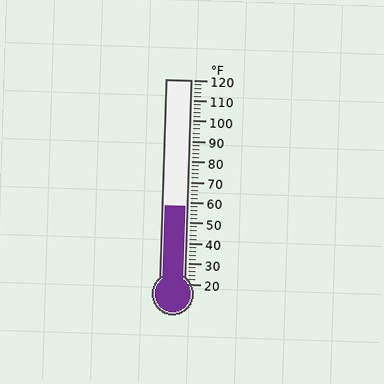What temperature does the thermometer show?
The thermometer shows approximately 58°F.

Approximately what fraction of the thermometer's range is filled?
The thermometer is filled to approximately 40% of its range.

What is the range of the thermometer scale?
The thermometer scale ranges from 20°F to 120°F.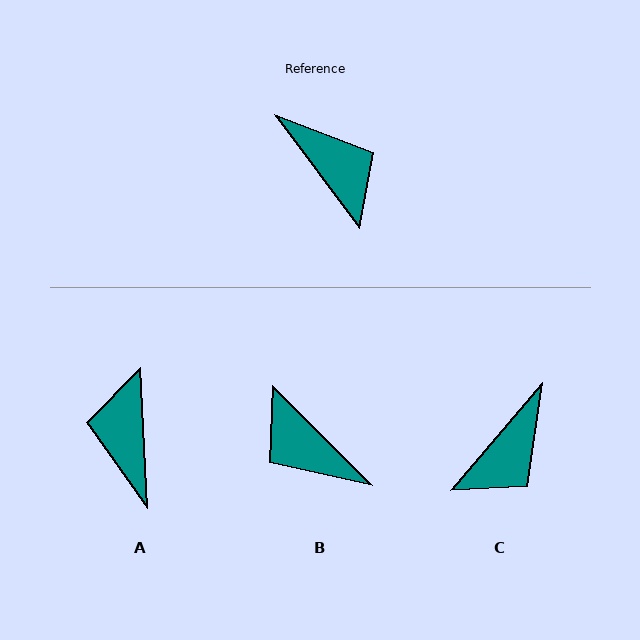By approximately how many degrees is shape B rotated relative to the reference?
Approximately 172 degrees clockwise.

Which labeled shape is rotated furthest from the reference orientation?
B, about 172 degrees away.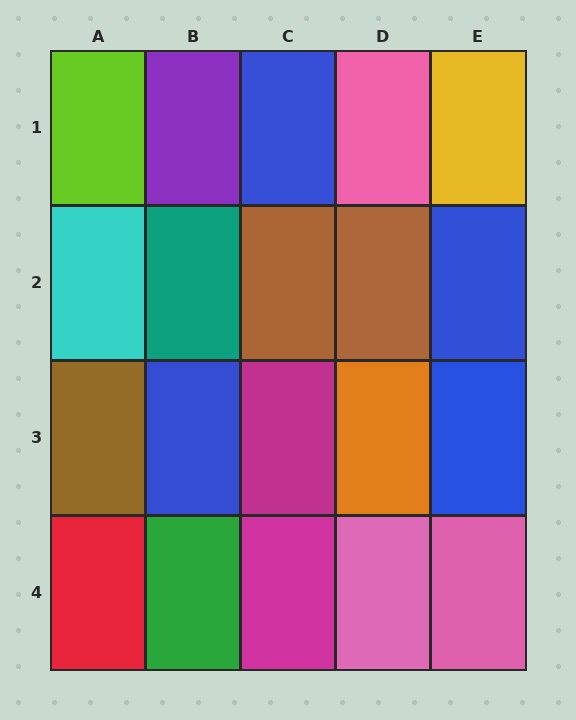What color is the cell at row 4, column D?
Pink.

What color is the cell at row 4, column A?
Red.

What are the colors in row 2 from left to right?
Cyan, teal, brown, brown, blue.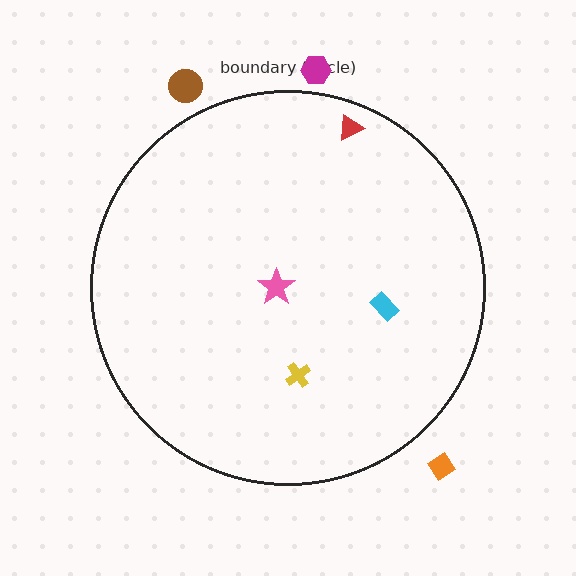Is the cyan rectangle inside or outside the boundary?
Inside.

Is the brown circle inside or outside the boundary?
Outside.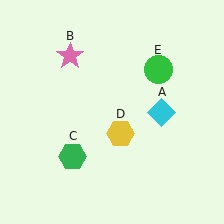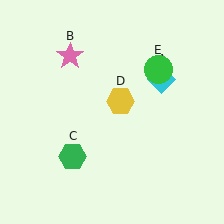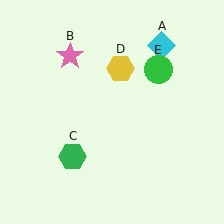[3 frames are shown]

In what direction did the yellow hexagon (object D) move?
The yellow hexagon (object D) moved up.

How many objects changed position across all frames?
2 objects changed position: cyan diamond (object A), yellow hexagon (object D).